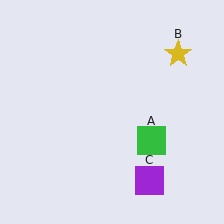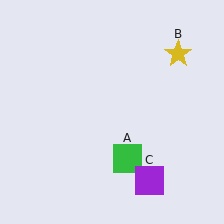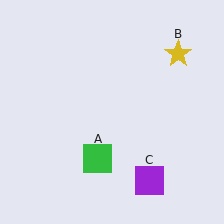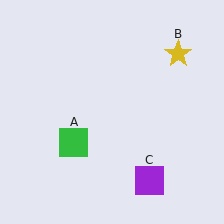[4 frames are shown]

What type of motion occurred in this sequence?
The green square (object A) rotated clockwise around the center of the scene.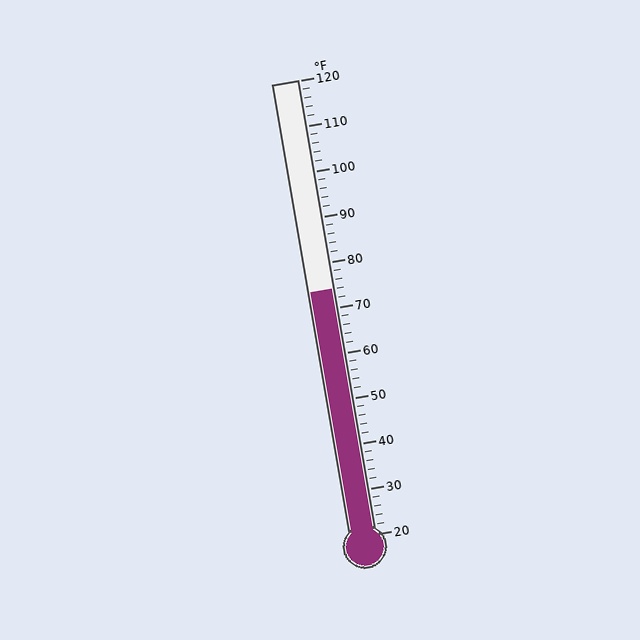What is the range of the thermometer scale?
The thermometer scale ranges from 20°F to 120°F.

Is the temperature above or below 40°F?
The temperature is above 40°F.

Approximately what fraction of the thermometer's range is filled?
The thermometer is filled to approximately 55% of its range.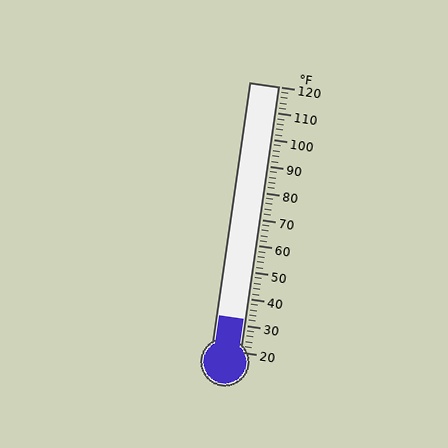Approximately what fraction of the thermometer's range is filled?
The thermometer is filled to approximately 10% of its range.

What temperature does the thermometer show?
The thermometer shows approximately 32°F.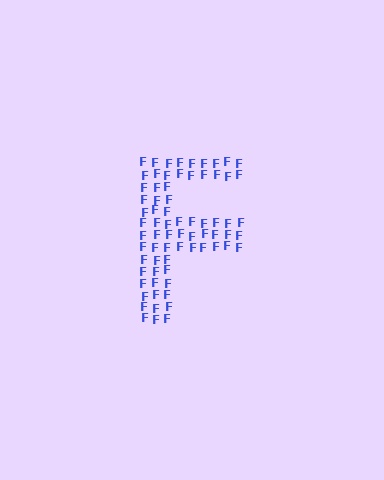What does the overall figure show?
The overall figure shows the letter F.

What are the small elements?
The small elements are letter F's.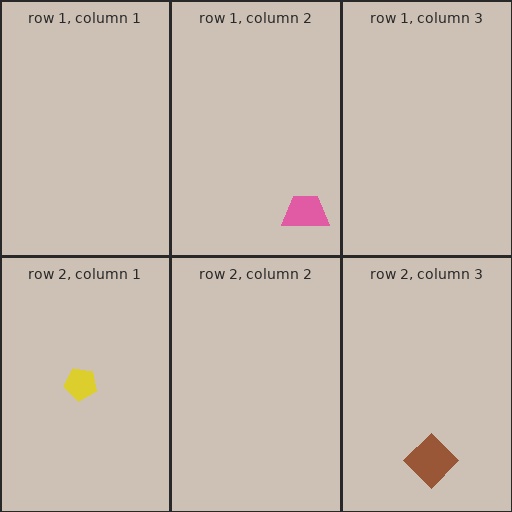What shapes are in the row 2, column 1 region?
The yellow pentagon.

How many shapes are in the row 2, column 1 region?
1.